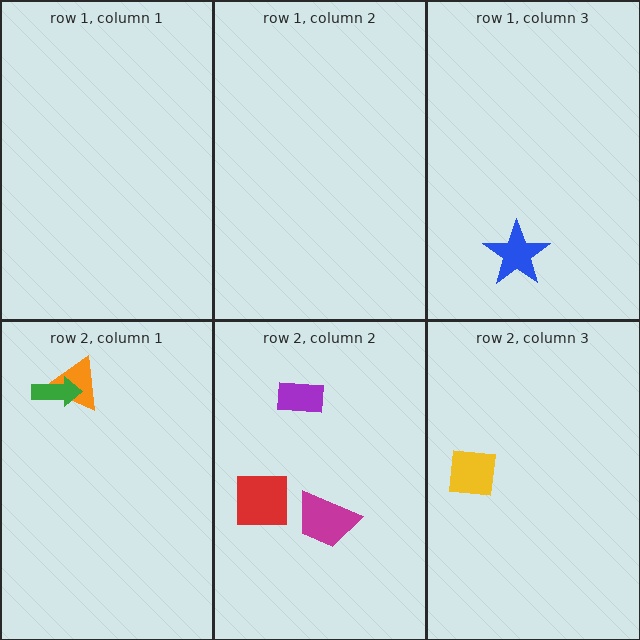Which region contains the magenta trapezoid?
The row 2, column 2 region.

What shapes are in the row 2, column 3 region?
The yellow square.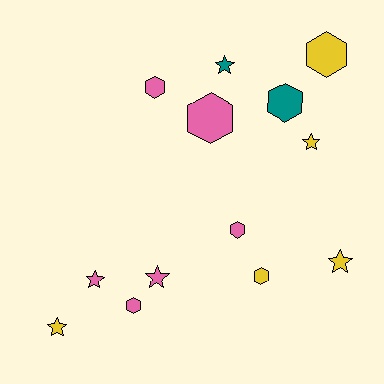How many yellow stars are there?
There are 3 yellow stars.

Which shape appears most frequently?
Hexagon, with 7 objects.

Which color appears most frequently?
Pink, with 6 objects.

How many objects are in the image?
There are 13 objects.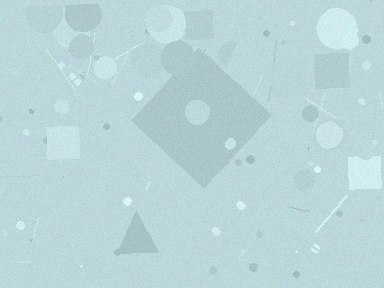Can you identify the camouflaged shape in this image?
The camouflaged shape is a diamond.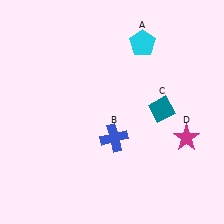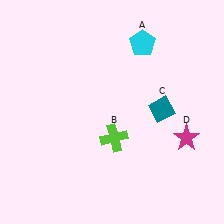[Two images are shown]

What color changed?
The cross (B) changed from blue in Image 1 to lime in Image 2.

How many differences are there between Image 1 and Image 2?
There is 1 difference between the two images.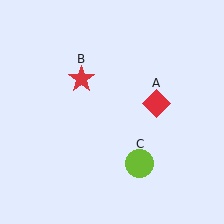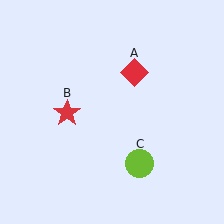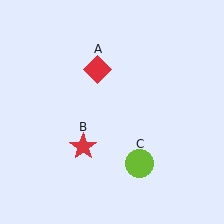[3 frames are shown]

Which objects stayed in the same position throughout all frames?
Lime circle (object C) remained stationary.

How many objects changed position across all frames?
2 objects changed position: red diamond (object A), red star (object B).